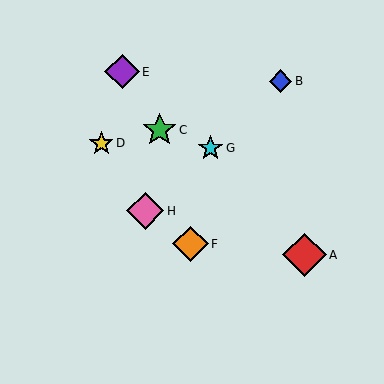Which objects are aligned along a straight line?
Objects B, G, H are aligned along a straight line.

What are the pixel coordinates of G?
Object G is at (211, 148).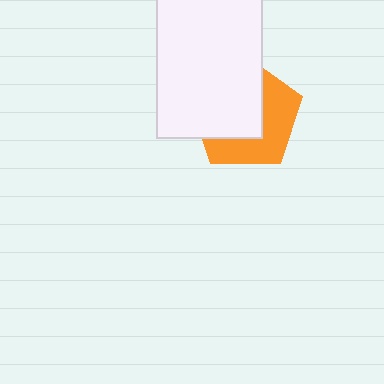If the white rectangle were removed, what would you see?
You would see the complete orange pentagon.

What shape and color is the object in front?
The object in front is a white rectangle.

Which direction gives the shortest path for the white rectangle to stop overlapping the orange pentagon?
Moving toward the upper-left gives the shortest separation.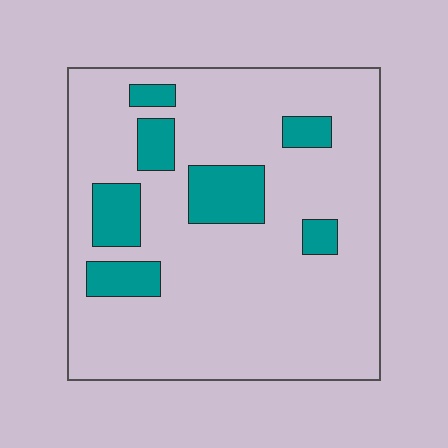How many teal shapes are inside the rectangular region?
7.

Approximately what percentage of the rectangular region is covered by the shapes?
Approximately 15%.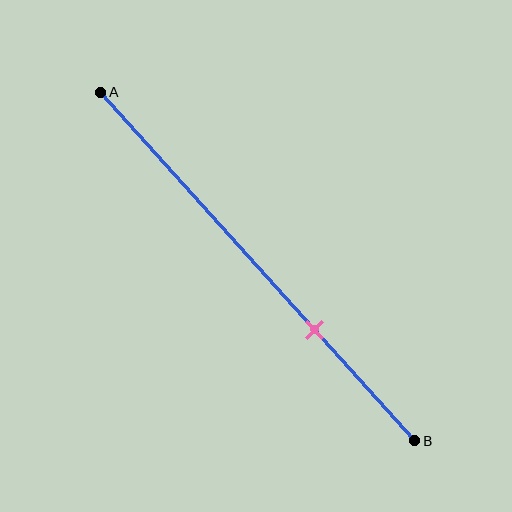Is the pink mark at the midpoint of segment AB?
No, the mark is at about 70% from A, not at the 50% midpoint.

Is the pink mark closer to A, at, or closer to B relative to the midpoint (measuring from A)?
The pink mark is closer to point B than the midpoint of segment AB.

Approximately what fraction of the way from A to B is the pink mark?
The pink mark is approximately 70% of the way from A to B.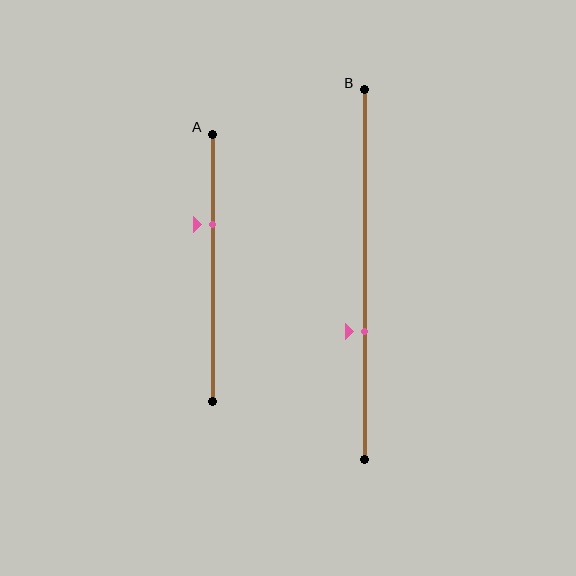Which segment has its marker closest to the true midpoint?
Segment B has its marker closest to the true midpoint.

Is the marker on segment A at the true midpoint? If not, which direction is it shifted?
No, the marker on segment A is shifted upward by about 16% of the segment length.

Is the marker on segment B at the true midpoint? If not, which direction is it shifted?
No, the marker on segment B is shifted downward by about 15% of the segment length.